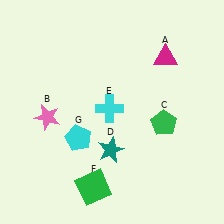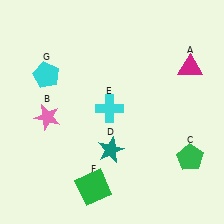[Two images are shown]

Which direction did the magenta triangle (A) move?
The magenta triangle (A) moved right.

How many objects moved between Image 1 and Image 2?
3 objects moved between the two images.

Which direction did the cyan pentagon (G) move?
The cyan pentagon (G) moved up.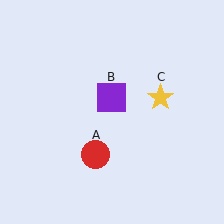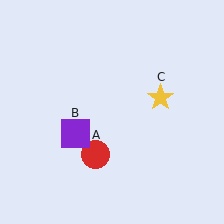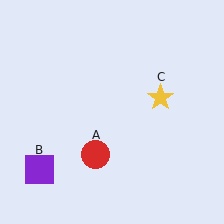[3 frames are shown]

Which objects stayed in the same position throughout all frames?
Red circle (object A) and yellow star (object C) remained stationary.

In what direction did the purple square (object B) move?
The purple square (object B) moved down and to the left.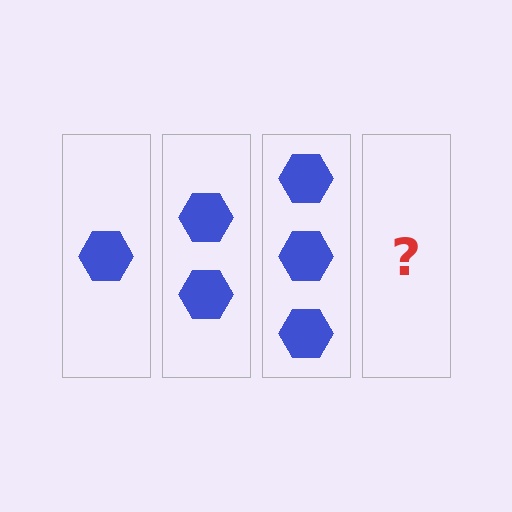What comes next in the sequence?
The next element should be 4 hexagons.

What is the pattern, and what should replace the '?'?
The pattern is that each step adds one more hexagon. The '?' should be 4 hexagons.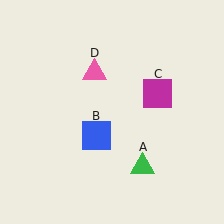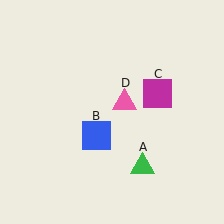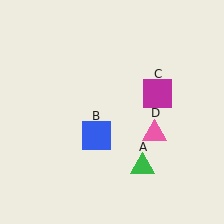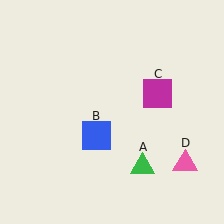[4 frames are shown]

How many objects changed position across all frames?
1 object changed position: pink triangle (object D).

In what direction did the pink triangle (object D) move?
The pink triangle (object D) moved down and to the right.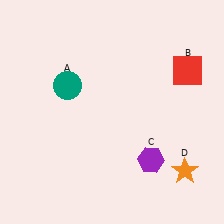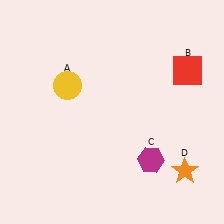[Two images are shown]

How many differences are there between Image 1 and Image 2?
There are 2 differences between the two images.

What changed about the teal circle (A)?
In Image 1, A is teal. In Image 2, it changed to yellow.